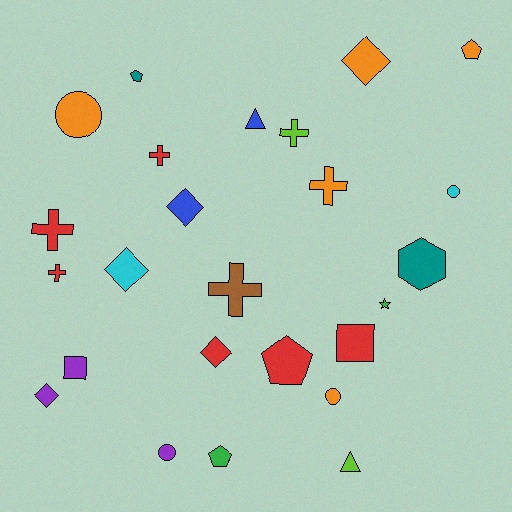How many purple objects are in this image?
There are 3 purple objects.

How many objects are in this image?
There are 25 objects.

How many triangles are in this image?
There are 2 triangles.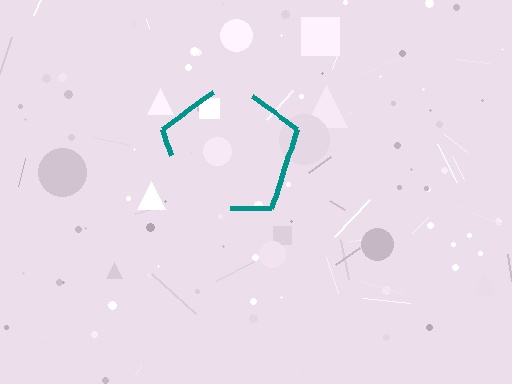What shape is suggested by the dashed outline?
The dashed outline suggests a pentagon.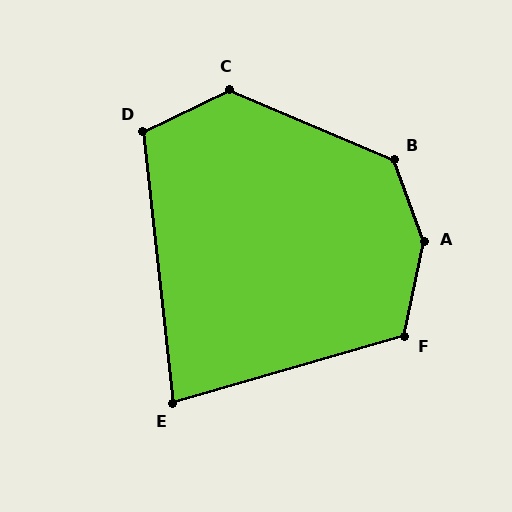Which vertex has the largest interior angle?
A, at approximately 148 degrees.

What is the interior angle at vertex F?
Approximately 118 degrees (obtuse).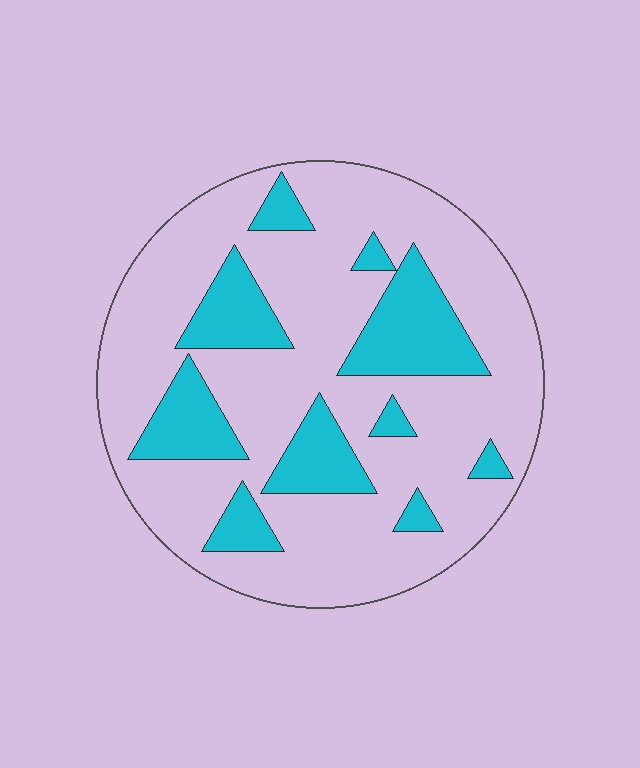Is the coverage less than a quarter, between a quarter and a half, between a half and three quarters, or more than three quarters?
Less than a quarter.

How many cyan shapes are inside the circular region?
10.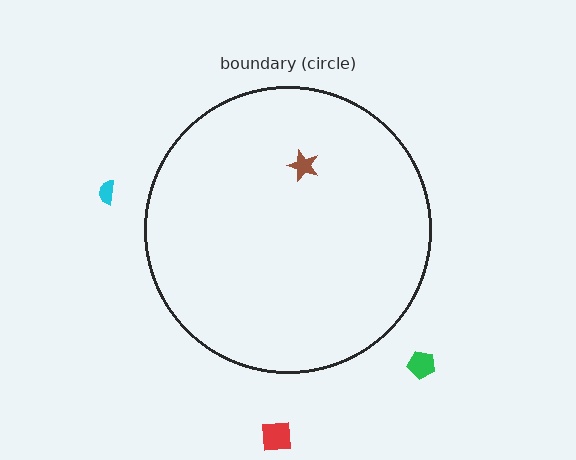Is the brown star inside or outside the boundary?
Inside.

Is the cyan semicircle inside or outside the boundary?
Outside.